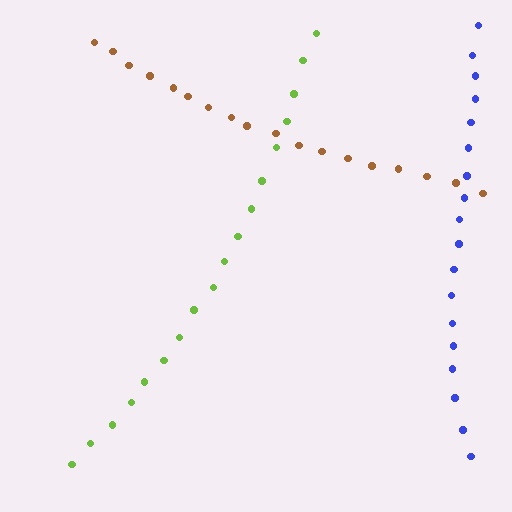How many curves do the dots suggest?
There are 3 distinct paths.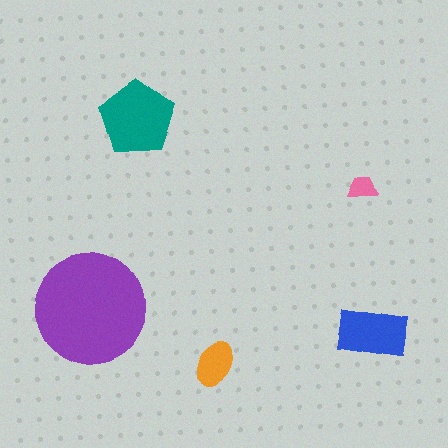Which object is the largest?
The purple circle.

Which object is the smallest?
The pink trapezoid.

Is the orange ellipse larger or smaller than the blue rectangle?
Smaller.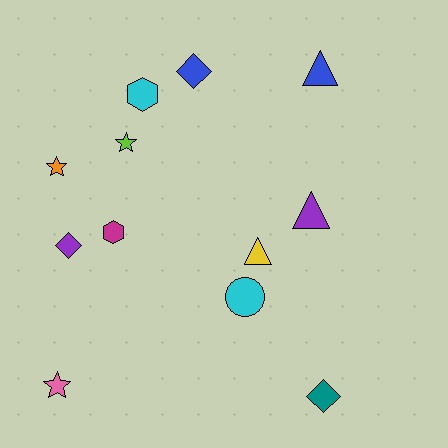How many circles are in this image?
There is 1 circle.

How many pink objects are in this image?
There is 1 pink object.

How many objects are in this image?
There are 12 objects.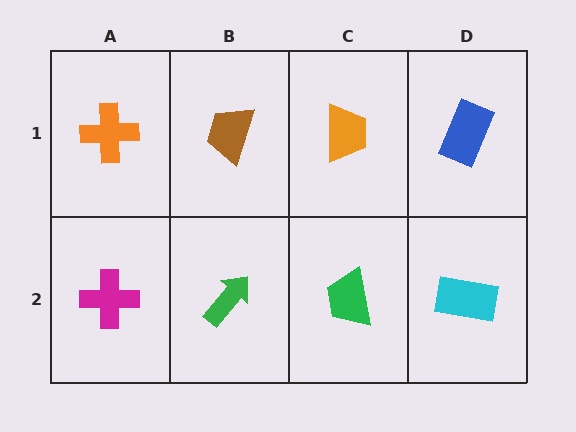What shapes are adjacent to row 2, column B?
A brown trapezoid (row 1, column B), a magenta cross (row 2, column A), a green trapezoid (row 2, column C).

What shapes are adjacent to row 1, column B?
A green arrow (row 2, column B), an orange cross (row 1, column A), an orange trapezoid (row 1, column C).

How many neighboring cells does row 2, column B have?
3.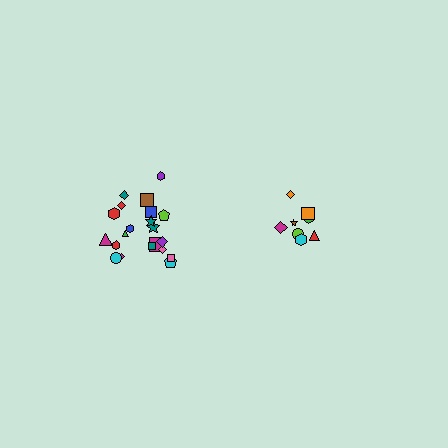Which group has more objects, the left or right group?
The left group.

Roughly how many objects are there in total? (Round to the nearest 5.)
Roughly 30 objects in total.